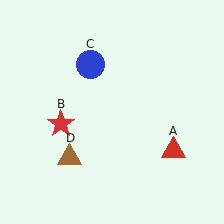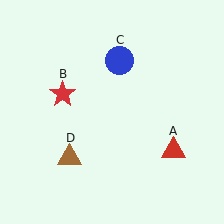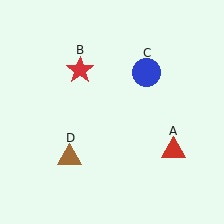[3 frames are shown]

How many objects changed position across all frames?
2 objects changed position: red star (object B), blue circle (object C).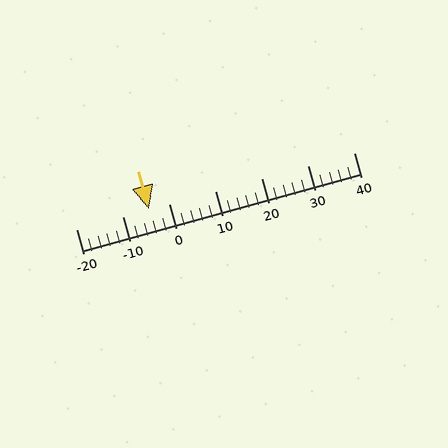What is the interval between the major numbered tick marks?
The major tick marks are spaced 10 units apart.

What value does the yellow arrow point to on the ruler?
The yellow arrow points to approximately -4.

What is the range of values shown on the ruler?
The ruler shows values from -20 to 40.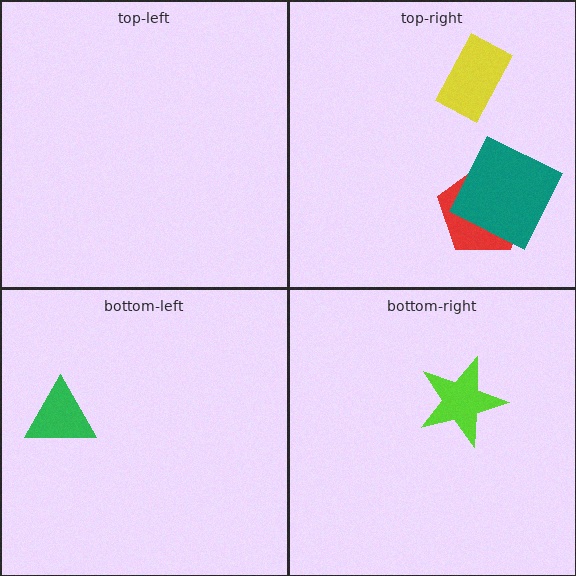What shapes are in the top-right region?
The red pentagon, the yellow rectangle, the teal square.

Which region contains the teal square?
The top-right region.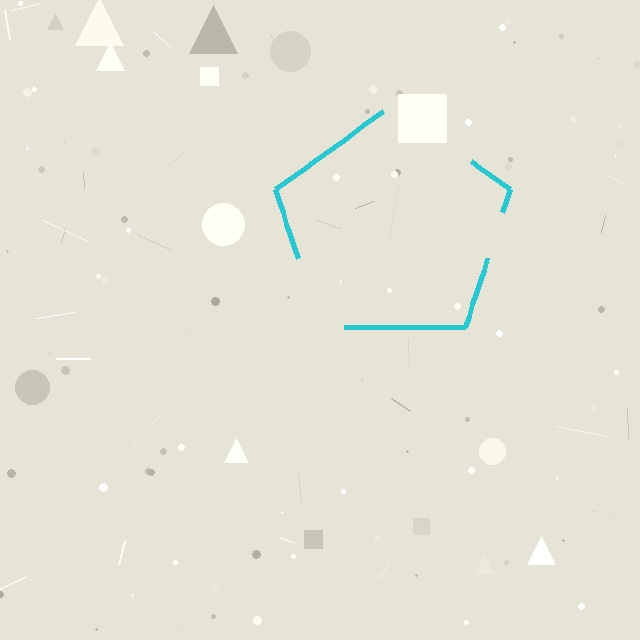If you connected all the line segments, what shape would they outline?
They would outline a pentagon.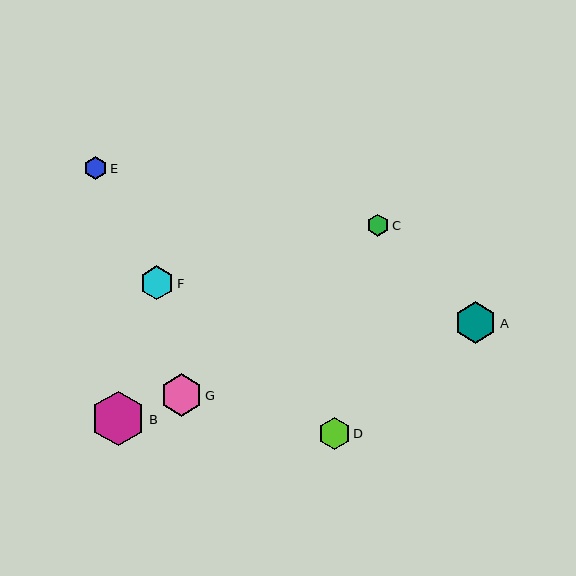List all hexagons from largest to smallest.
From largest to smallest: B, G, A, F, D, E, C.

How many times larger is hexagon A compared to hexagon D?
Hexagon A is approximately 1.3 times the size of hexagon D.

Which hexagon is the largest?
Hexagon B is the largest with a size of approximately 55 pixels.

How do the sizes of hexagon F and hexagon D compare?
Hexagon F and hexagon D are approximately the same size.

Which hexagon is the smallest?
Hexagon C is the smallest with a size of approximately 22 pixels.